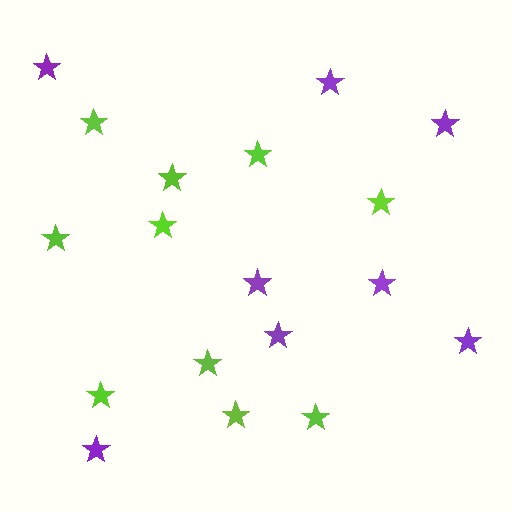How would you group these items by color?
There are 2 groups: one group of purple stars (8) and one group of lime stars (10).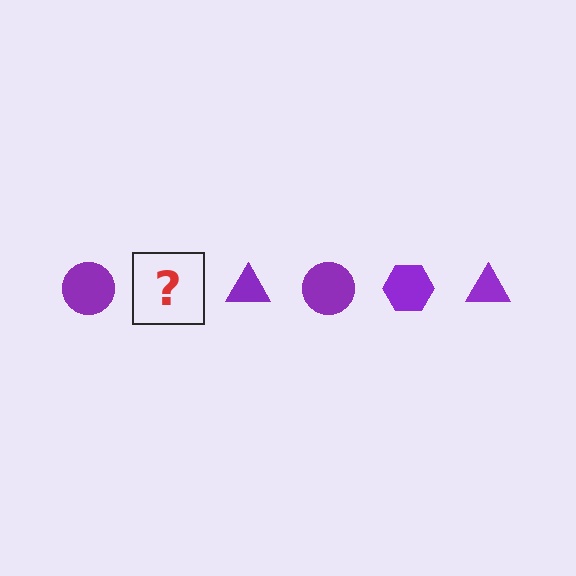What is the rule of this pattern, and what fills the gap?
The rule is that the pattern cycles through circle, hexagon, triangle shapes in purple. The gap should be filled with a purple hexagon.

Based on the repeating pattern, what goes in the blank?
The blank should be a purple hexagon.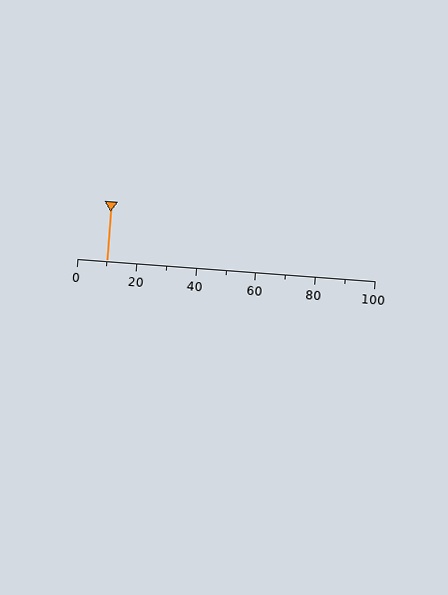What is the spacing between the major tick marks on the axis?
The major ticks are spaced 20 apart.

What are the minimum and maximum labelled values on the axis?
The axis runs from 0 to 100.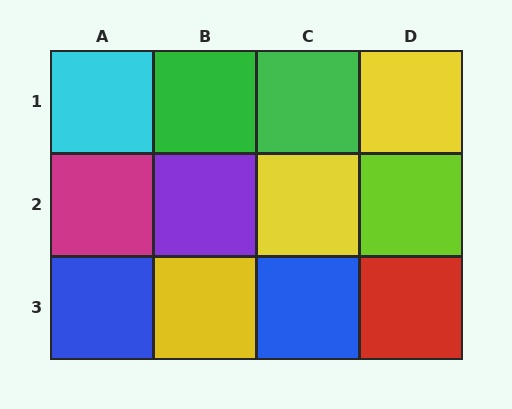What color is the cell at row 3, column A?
Blue.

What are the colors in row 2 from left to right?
Magenta, purple, yellow, lime.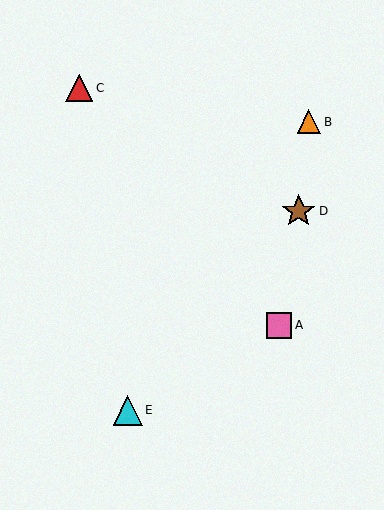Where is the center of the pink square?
The center of the pink square is at (279, 325).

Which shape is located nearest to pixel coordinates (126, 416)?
The cyan triangle (labeled E) at (128, 410) is nearest to that location.